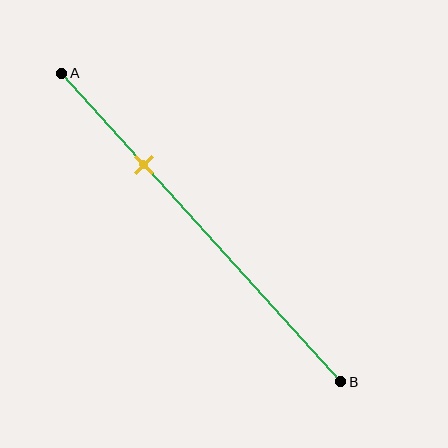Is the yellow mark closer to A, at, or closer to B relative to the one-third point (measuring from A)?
The yellow mark is closer to point A than the one-third point of segment AB.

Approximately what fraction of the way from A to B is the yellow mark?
The yellow mark is approximately 30% of the way from A to B.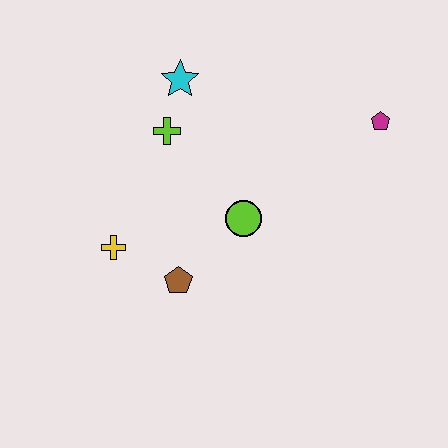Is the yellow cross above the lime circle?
No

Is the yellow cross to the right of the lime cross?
No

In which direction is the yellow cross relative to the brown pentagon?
The yellow cross is to the left of the brown pentagon.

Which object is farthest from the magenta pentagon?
The yellow cross is farthest from the magenta pentagon.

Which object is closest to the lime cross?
The cyan star is closest to the lime cross.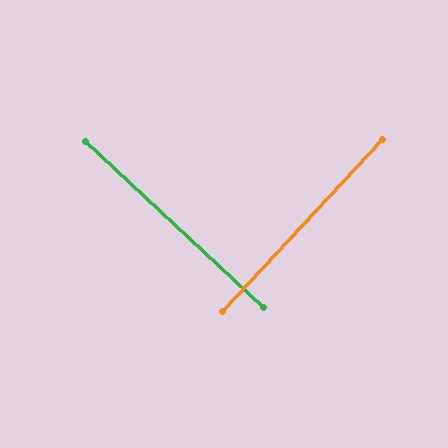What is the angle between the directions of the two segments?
Approximately 90 degrees.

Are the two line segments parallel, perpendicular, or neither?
Perpendicular — they meet at approximately 90°.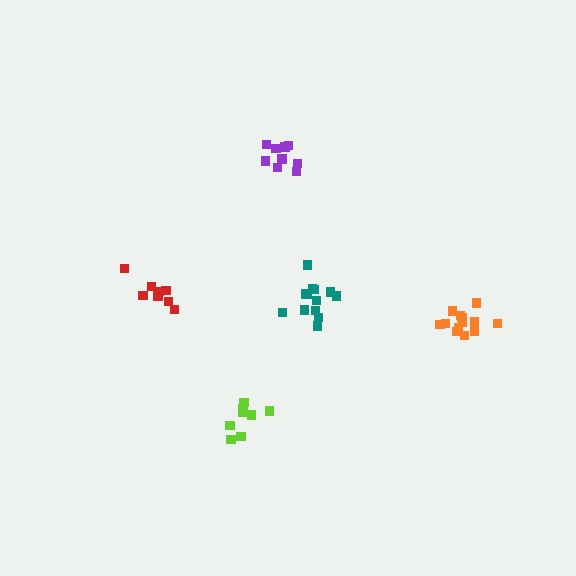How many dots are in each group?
Group 1: 13 dots, Group 2: 8 dots, Group 3: 9 dots, Group 4: 13 dots, Group 5: 8 dots (51 total).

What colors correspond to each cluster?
The clusters are colored: teal, red, purple, orange, lime.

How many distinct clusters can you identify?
There are 5 distinct clusters.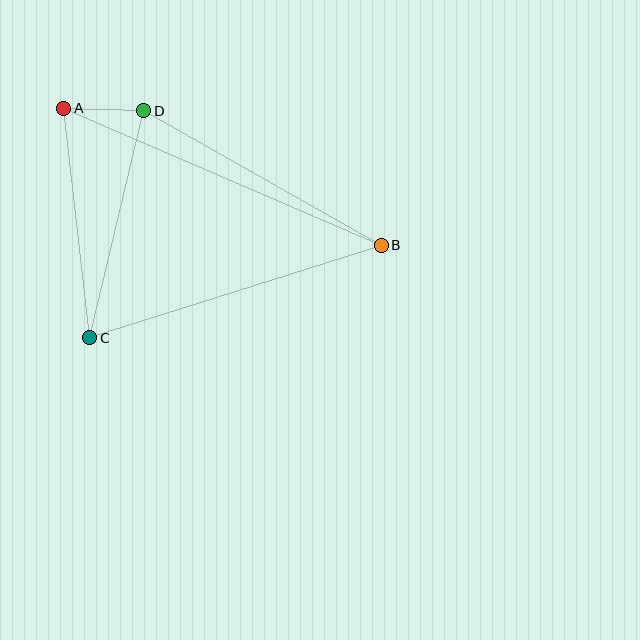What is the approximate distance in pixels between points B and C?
The distance between B and C is approximately 306 pixels.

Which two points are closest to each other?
Points A and D are closest to each other.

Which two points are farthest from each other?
Points A and B are farthest from each other.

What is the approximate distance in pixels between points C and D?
The distance between C and D is approximately 233 pixels.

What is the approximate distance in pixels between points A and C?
The distance between A and C is approximately 231 pixels.